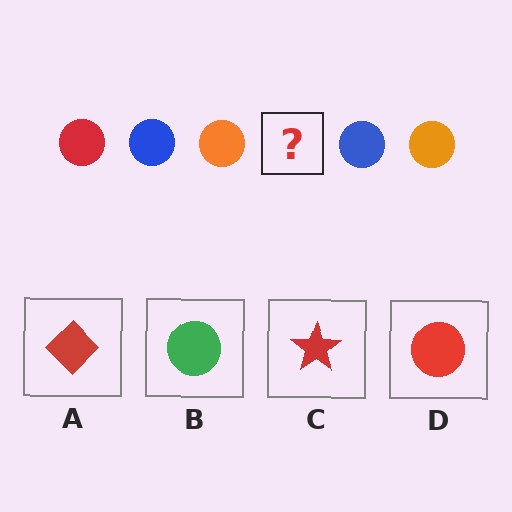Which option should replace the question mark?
Option D.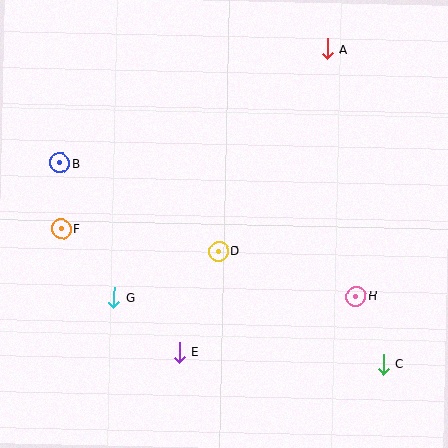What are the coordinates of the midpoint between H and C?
The midpoint between H and C is at (370, 330).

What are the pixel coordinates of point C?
Point C is at (383, 364).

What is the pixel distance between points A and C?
The distance between A and C is 320 pixels.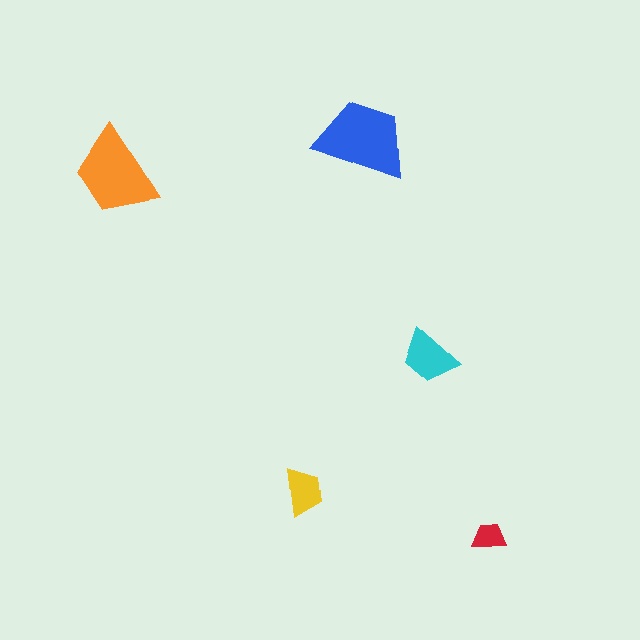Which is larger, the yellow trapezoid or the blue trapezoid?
The blue one.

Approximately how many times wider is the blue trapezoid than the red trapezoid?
About 2.5 times wider.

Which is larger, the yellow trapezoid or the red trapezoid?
The yellow one.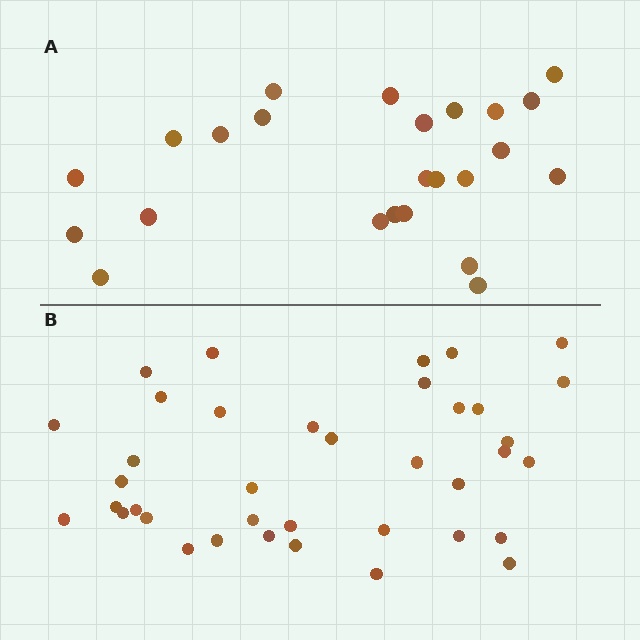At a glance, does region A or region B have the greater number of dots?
Region B (the bottom region) has more dots.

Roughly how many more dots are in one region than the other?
Region B has approximately 15 more dots than region A.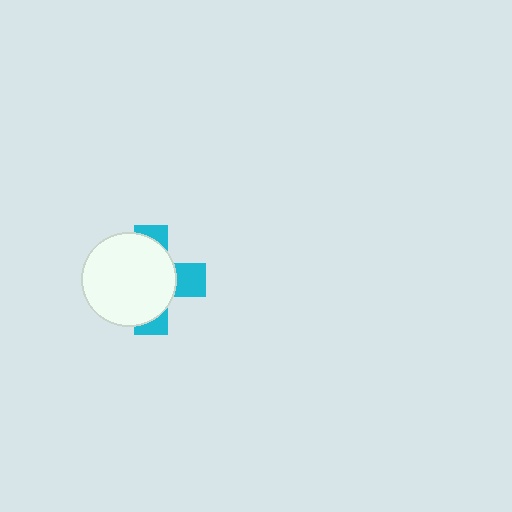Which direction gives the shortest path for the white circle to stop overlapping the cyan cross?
Moving left gives the shortest separation.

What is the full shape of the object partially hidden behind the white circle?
The partially hidden object is a cyan cross.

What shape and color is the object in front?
The object in front is a white circle.